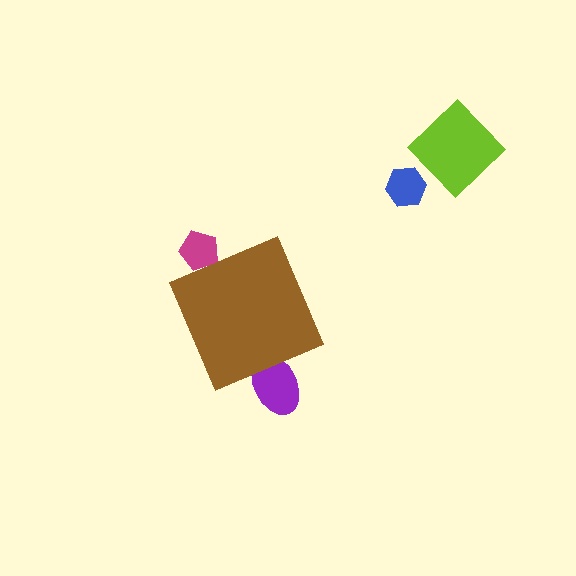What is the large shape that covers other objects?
A brown diamond.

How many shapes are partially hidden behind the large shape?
2 shapes are partially hidden.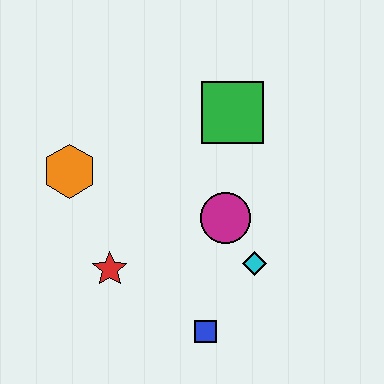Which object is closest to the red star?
The orange hexagon is closest to the red star.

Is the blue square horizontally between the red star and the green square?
Yes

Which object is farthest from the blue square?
The green square is farthest from the blue square.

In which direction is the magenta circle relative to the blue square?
The magenta circle is above the blue square.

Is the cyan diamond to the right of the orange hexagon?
Yes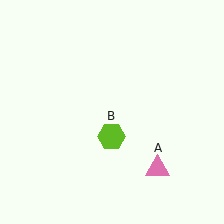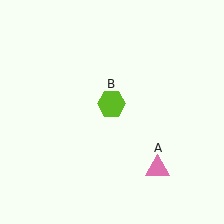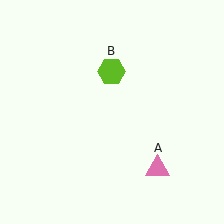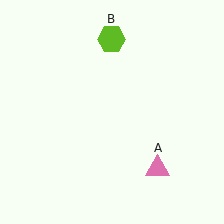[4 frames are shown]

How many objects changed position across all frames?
1 object changed position: lime hexagon (object B).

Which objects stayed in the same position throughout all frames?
Pink triangle (object A) remained stationary.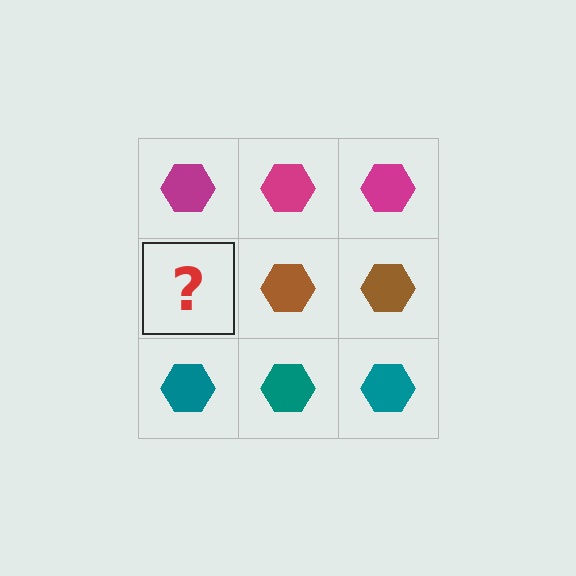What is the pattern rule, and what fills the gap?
The rule is that each row has a consistent color. The gap should be filled with a brown hexagon.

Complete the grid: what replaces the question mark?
The question mark should be replaced with a brown hexagon.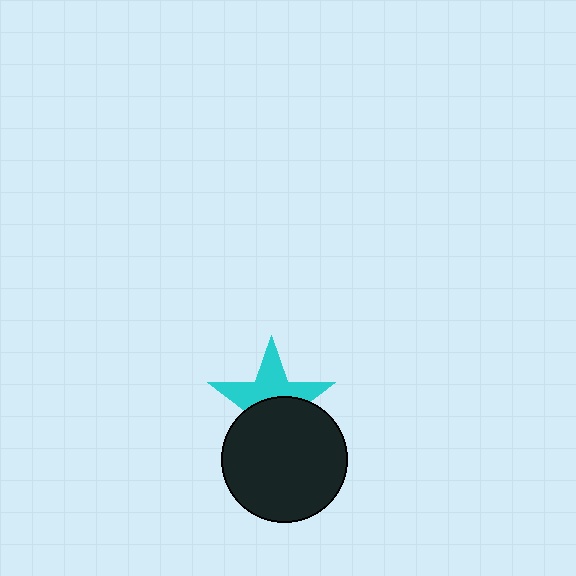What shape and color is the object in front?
The object in front is a black circle.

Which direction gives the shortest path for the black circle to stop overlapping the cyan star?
Moving down gives the shortest separation.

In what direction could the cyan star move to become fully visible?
The cyan star could move up. That would shift it out from behind the black circle entirely.